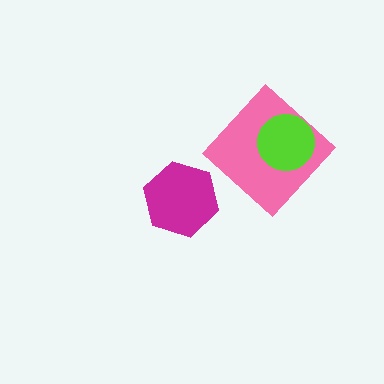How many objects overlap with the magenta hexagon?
0 objects overlap with the magenta hexagon.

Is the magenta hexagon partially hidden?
No, no other shape covers it.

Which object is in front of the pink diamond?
The lime circle is in front of the pink diamond.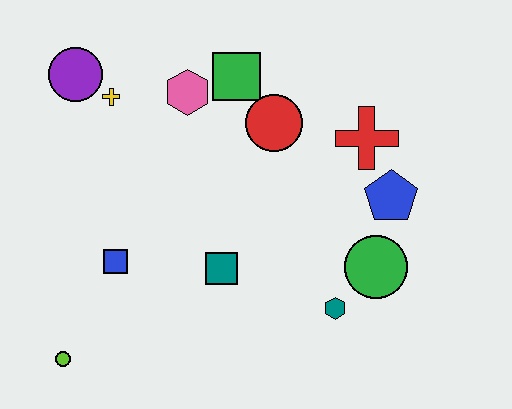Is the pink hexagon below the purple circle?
Yes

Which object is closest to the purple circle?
The yellow cross is closest to the purple circle.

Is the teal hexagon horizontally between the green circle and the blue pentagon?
No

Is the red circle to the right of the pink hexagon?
Yes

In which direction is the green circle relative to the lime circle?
The green circle is to the right of the lime circle.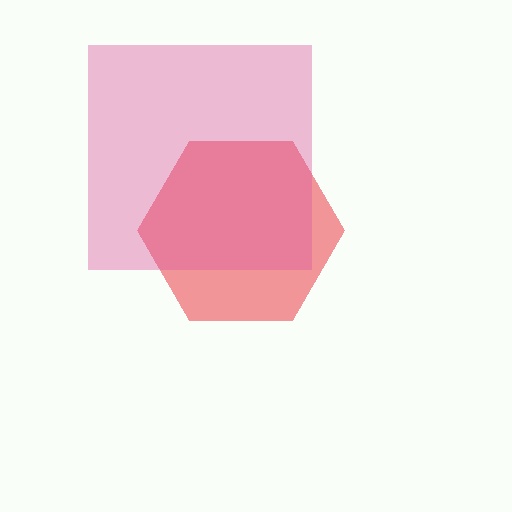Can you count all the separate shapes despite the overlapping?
Yes, there are 2 separate shapes.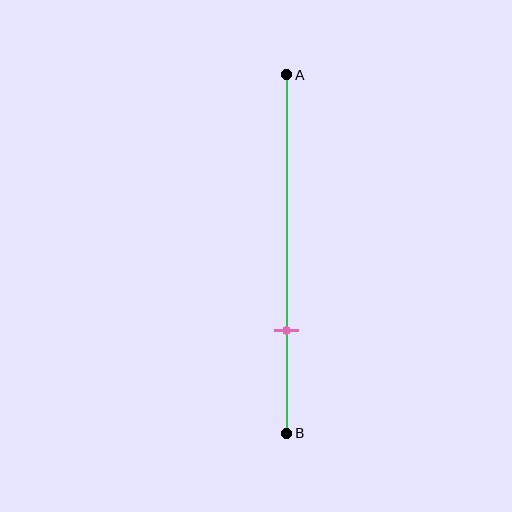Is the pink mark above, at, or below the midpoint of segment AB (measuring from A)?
The pink mark is below the midpoint of segment AB.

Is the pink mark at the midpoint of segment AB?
No, the mark is at about 70% from A, not at the 50% midpoint.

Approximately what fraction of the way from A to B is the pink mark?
The pink mark is approximately 70% of the way from A to B.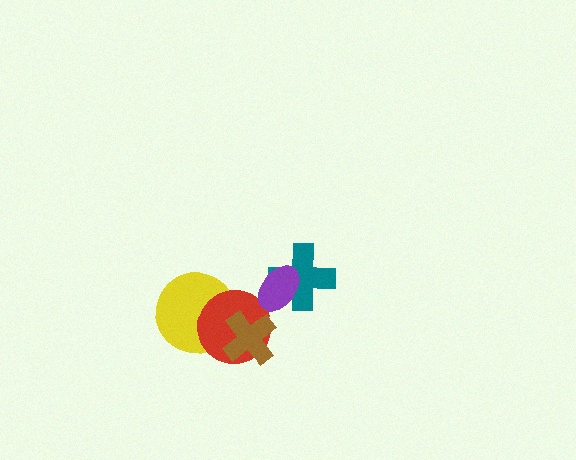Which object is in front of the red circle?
The brown cross is in front of the red circle.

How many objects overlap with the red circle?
2 objects overlap with the red circle.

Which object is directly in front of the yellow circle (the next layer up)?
The red circle is directly in front of the yellow circle.